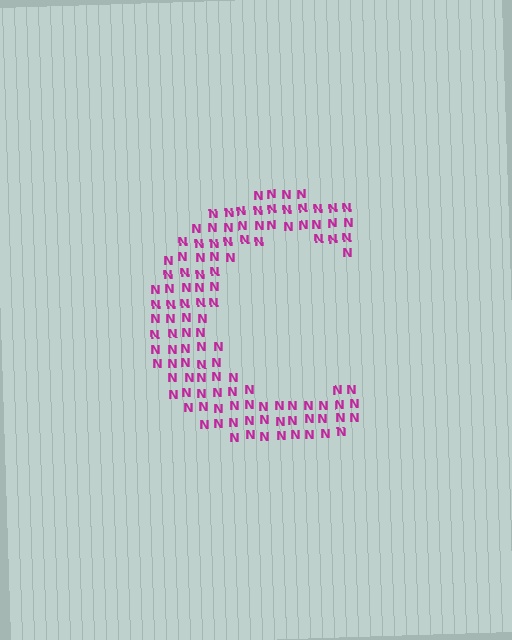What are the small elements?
The small elements are letter N's.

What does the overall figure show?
The overall figure shows the letter C.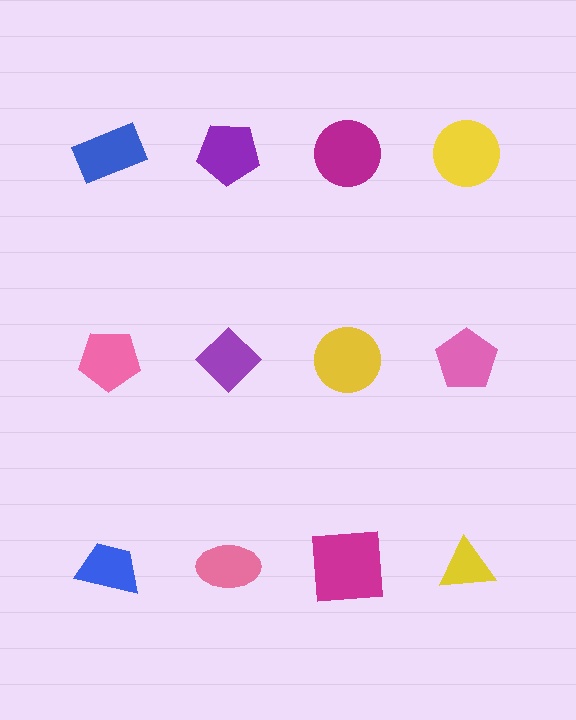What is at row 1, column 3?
A magenta circle.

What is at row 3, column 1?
A blue trapezoid.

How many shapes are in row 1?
4 shapes.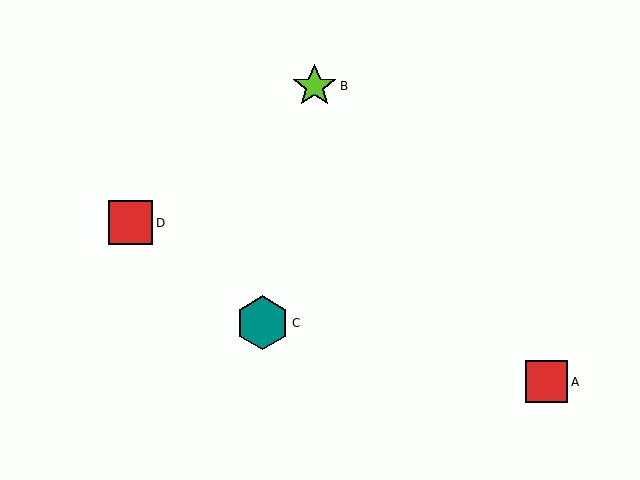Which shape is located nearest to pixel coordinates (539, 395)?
The red square (labeled A) at (547, 382) is nearest to that location.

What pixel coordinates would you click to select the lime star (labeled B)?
Click at (315, 86) to select the lime star B.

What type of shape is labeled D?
Shape D is a red square.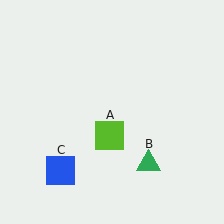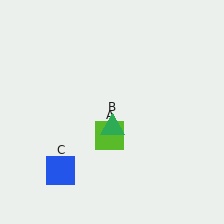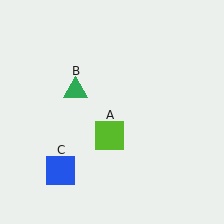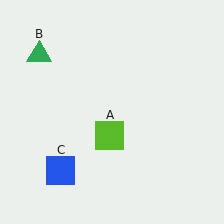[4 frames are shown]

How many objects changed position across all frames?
1 object changed position: green triangle (object B).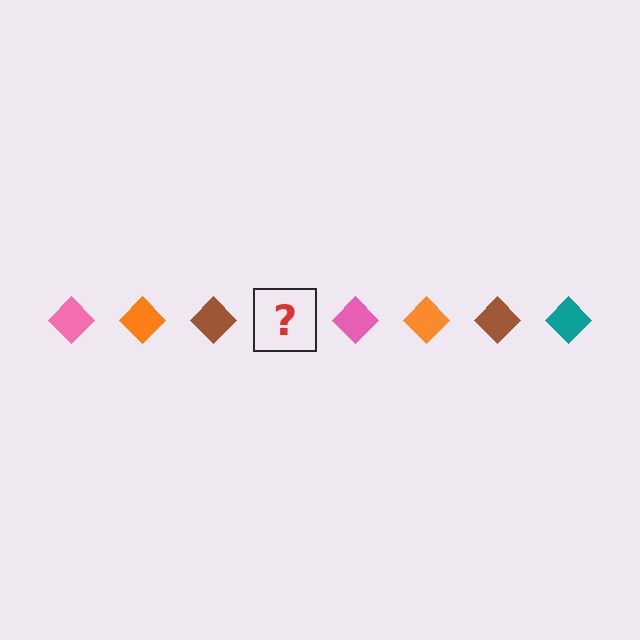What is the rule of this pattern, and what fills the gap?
The rule is that the pattern cycles through pink, orange, brown, teal diamonds. The gap should be filled with a teal diamond.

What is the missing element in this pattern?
The missing element is a teal diamond.